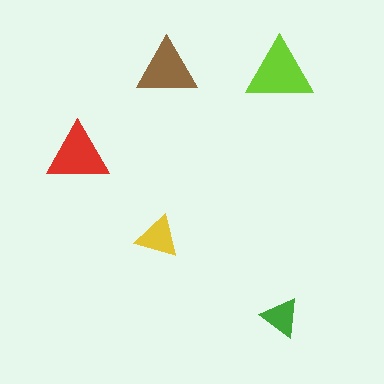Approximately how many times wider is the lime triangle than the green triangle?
About 1.5 times wider.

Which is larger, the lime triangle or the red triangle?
The lime one.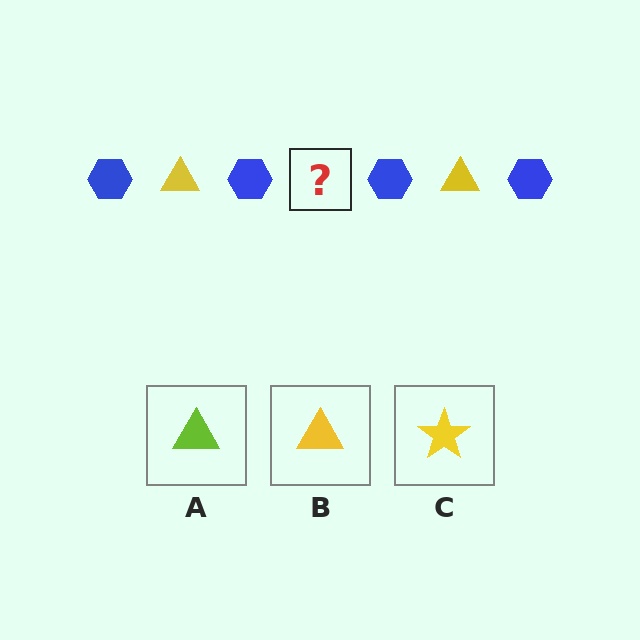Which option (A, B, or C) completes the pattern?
B.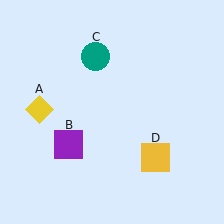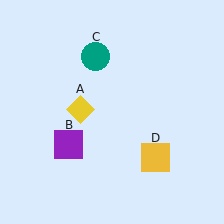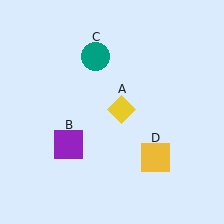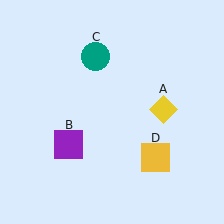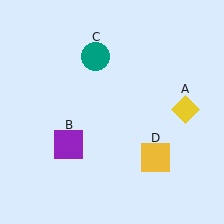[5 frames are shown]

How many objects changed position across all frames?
1 object changed position: yellow diamond (object A).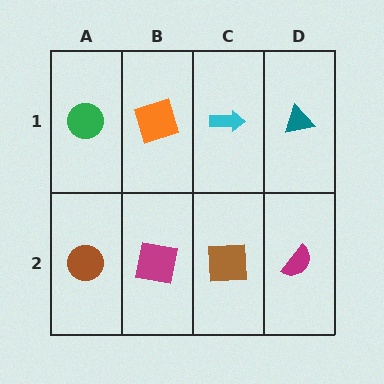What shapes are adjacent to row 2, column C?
A cyan arrow (row 1, column C), a magenta square (row 2, column B), a magenta semicircle (row 2, column D).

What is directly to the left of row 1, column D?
A cyan arrow.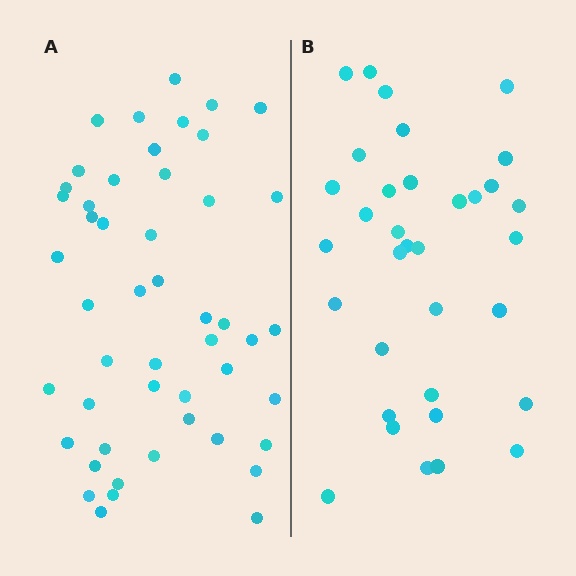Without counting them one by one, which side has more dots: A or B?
Region A (the left region) has more dots.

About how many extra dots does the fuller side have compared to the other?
Region A has approximately 15 more dots than region B.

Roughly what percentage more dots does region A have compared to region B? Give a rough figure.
About 45% more.